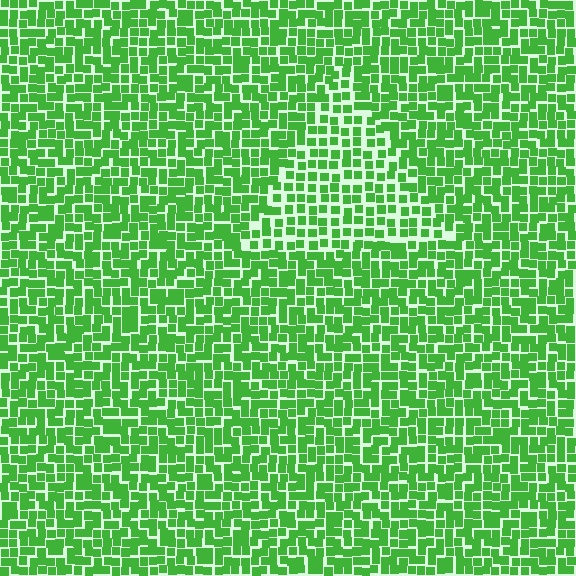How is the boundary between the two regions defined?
The boundary is defined by a change in element density (approximately 1.5x ratio). All elements are the same color, size, and shape.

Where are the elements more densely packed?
The elements are more densely packed outside the triangle boundary.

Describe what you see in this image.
The image contains small green elements arranged at two different densities. A triangle-shaped region is visible where the elements are less densely packed than the surrounding area.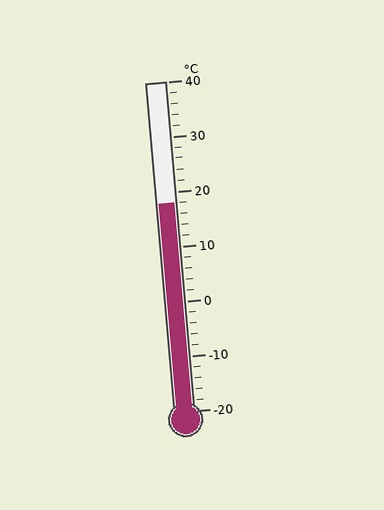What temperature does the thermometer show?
The thermometer shows approximately 18°C.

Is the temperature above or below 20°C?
The temperature is below 20°C.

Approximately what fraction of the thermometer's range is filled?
The thermometer is filled to approximately 65% of its range.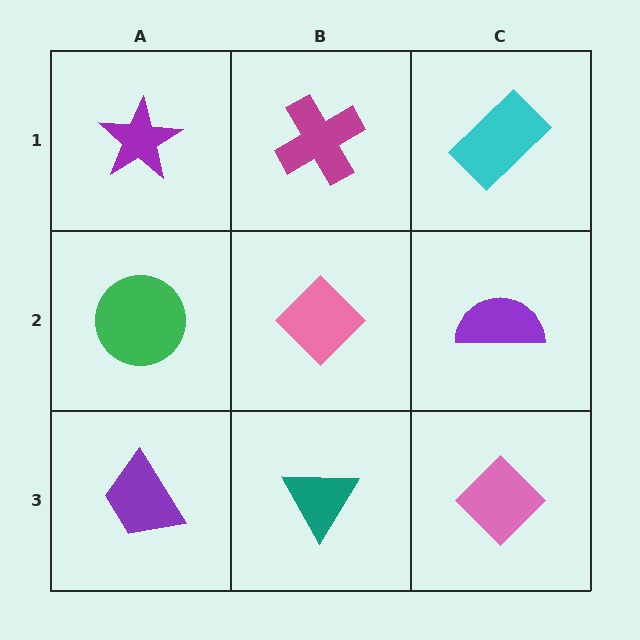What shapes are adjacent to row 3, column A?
A green circle (row 2, column A), a teal triangle (row 3, column B).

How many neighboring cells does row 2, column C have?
3.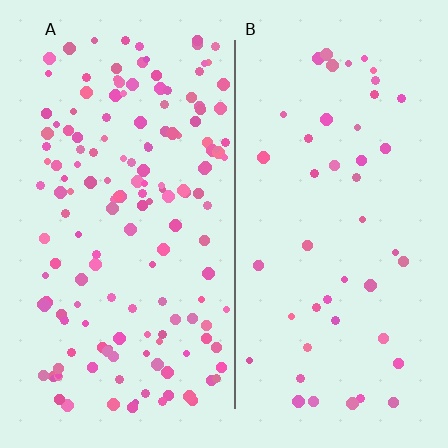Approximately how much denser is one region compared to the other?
Approximately 3.3× — region A over region B.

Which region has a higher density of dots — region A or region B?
A (the left).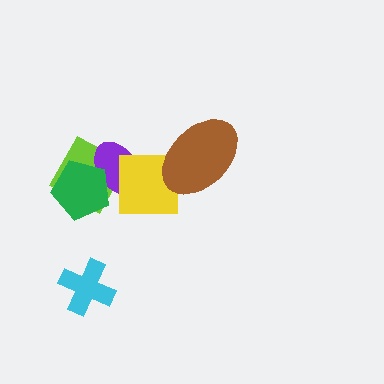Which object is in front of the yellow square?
The brown ellipse is in front of the yellow square.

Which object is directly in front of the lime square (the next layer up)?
The purple ellipse is directly in front of the lime square.